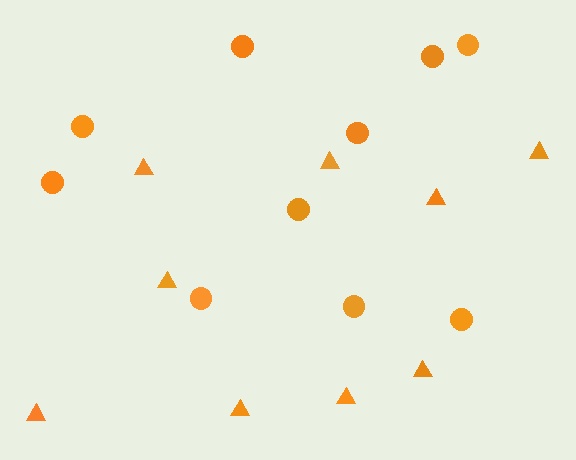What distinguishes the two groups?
There are 2 groups: one group of triangles (9) and one group of circles (10).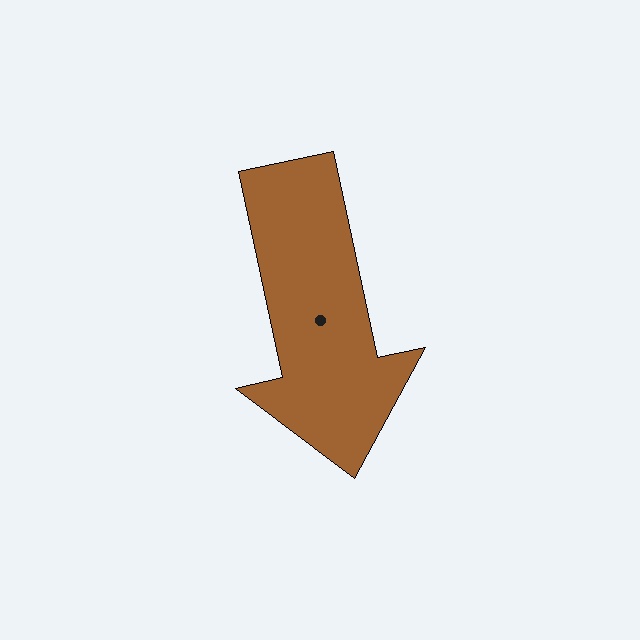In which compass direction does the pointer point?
South.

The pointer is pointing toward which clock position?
Roughly 6 o'clock.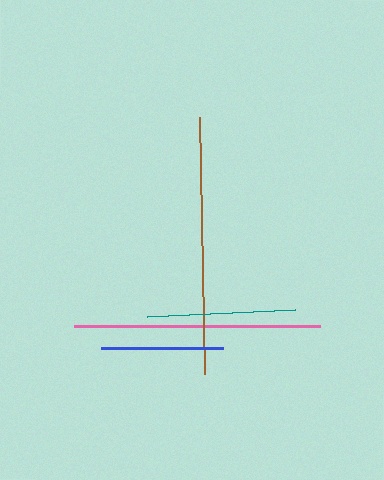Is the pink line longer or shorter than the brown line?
The brown line is longer than the pink line.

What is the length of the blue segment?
The blue segment is approximately 122 pixels long.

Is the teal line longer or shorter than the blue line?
The teal line is longer than the blue line.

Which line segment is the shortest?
The blue line is the shortest at approximately 122 pixels.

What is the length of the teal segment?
The teal segment is approximately 148 pixels long.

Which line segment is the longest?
The brown line is the longest at approximately 257 pixels.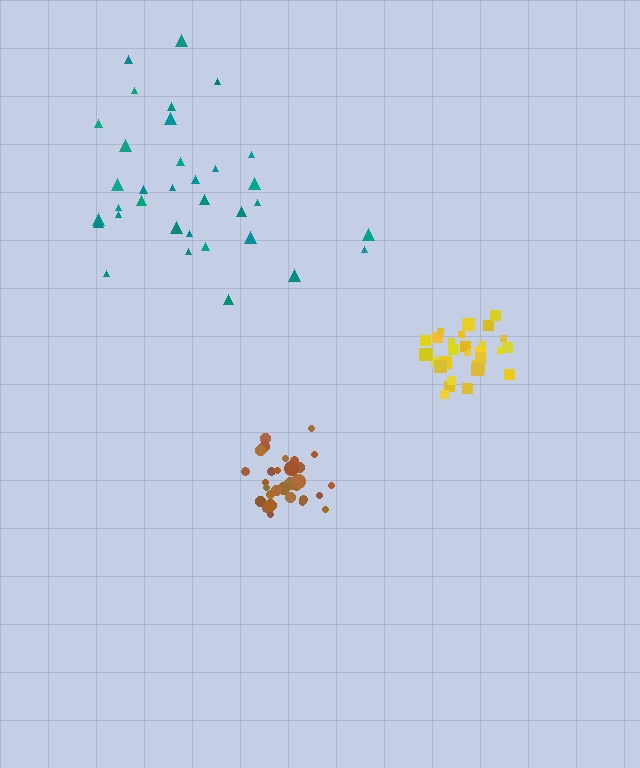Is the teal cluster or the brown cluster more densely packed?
Brown.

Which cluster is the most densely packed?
Yellow.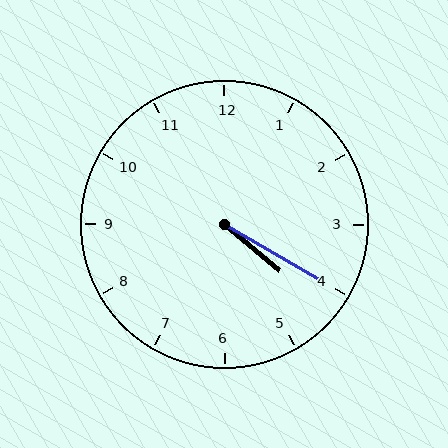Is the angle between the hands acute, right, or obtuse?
It is acute.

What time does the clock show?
4:20.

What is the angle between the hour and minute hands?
Approximately 10 degrees.